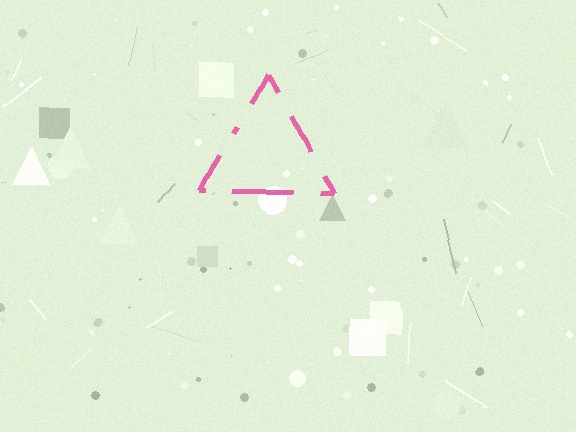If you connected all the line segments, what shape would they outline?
They would outline a triangle.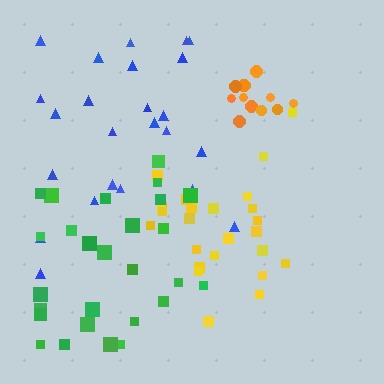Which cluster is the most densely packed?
Orange.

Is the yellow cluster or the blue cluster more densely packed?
Yellow.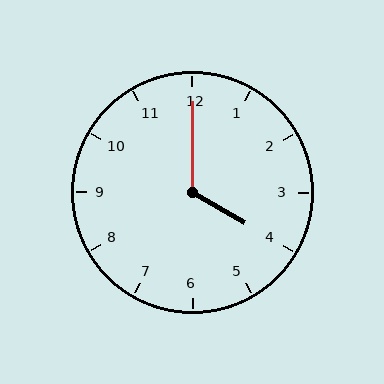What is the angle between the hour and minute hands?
Approximately 120 degrees.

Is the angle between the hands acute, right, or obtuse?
It is obtuse.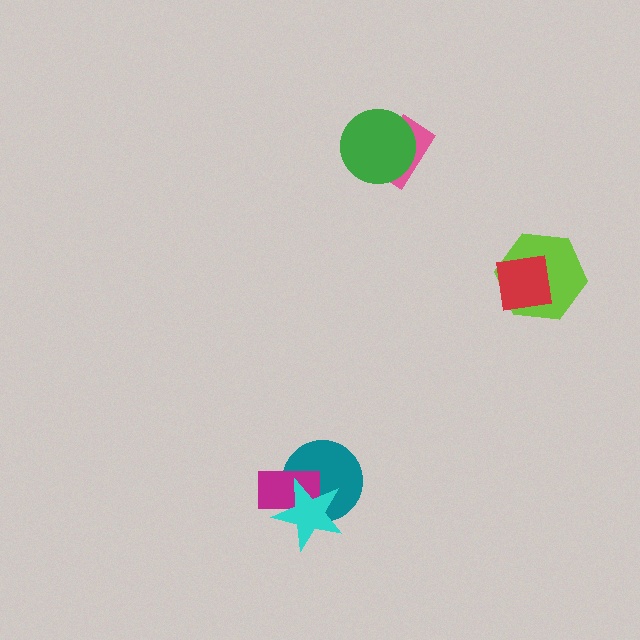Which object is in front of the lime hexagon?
The red square is in front of the lime hexagon.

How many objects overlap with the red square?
1 object overlaps with the red square.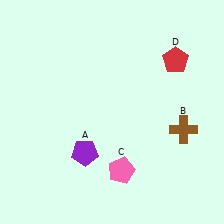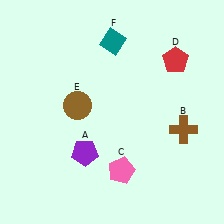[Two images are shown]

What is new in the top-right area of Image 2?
A teal diamond (F) was added in the top-right area of Image 2.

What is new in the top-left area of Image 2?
A brown circle (E) was added in the top-left area of Image 2.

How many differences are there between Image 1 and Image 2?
There are 2 differences between the two images.